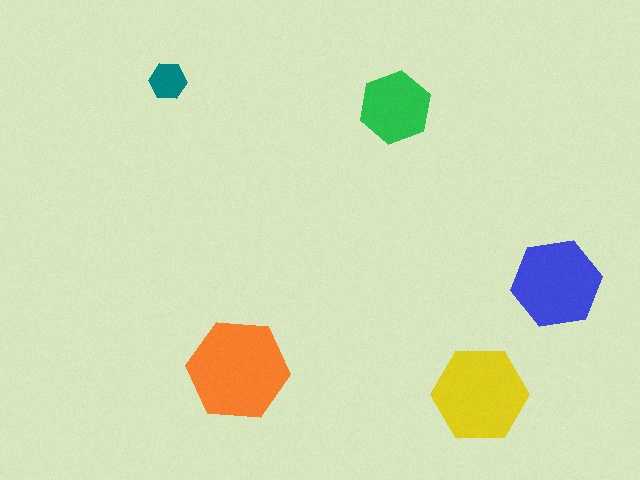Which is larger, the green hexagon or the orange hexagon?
The orange one.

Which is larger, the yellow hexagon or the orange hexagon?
The orange one.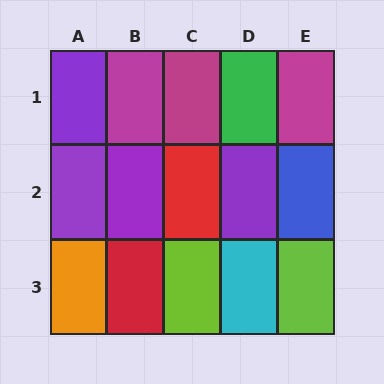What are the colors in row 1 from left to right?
Purple, magenta, magenta, green, magenta.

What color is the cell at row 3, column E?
Lime.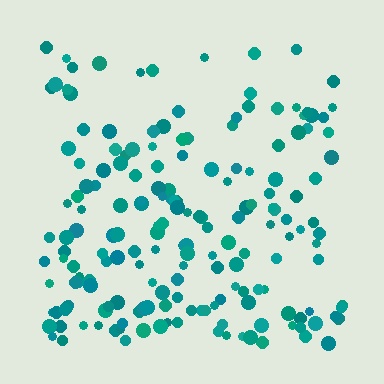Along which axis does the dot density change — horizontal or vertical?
Vertical.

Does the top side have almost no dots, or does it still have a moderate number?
Still a moderate number, just noticeably fewer than the bottom.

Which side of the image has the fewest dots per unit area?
The top.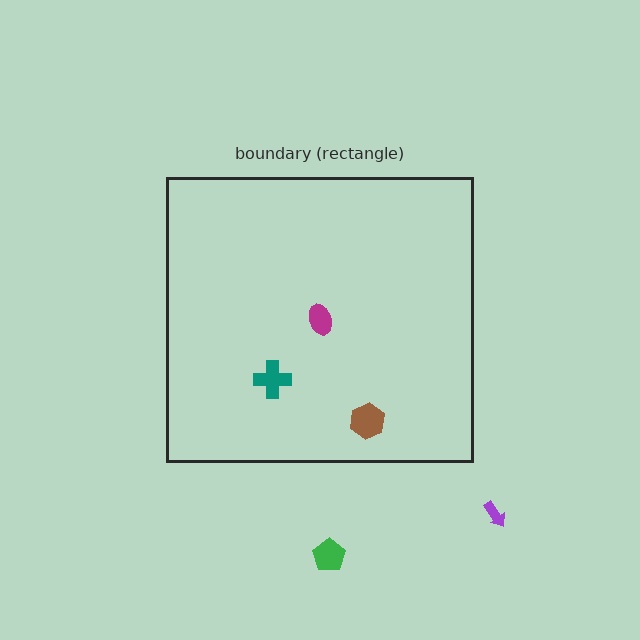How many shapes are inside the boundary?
3 inside, 2 outside.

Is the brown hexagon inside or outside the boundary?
Inside.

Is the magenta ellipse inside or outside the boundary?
Inside.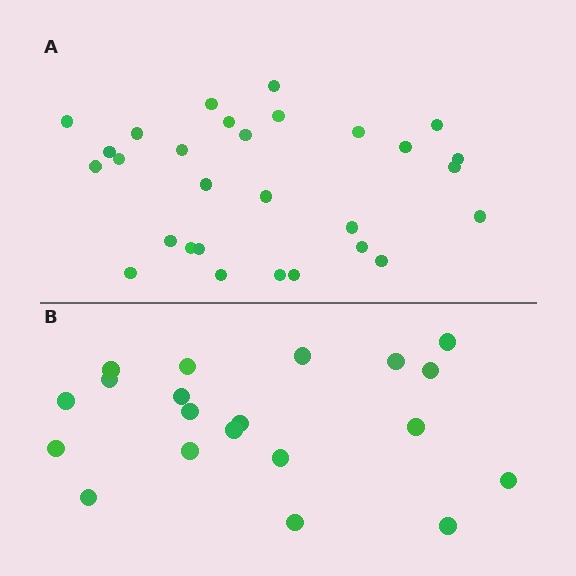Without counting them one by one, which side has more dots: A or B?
Region A (the top region) has more dots.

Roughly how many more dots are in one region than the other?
Region A has roughly 8 or so more dots than region B.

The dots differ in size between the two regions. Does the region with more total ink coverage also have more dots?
No. Region B has more total ink coverage because its dots are larger, but region A actually contains more individual dots. Total area can be misleading — the number of items is what matters here.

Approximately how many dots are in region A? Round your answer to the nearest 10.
About 30 dots. (The exact count is 29, which rounds to 30.)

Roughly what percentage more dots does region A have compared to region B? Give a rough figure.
About 45% more.